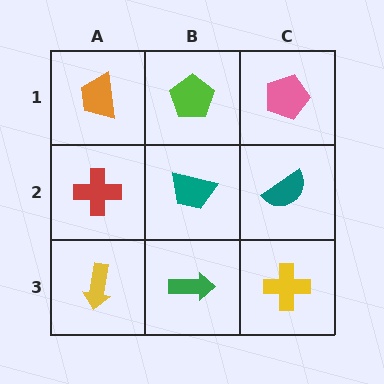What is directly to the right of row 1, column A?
A lime pentagon.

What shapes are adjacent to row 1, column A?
A red cross (row 2, column A), a lime pentagon (row 1, column B).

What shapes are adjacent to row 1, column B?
A teal trapezoid (row 2, column B), an orange trapezoid (row 1, column A), a pink pentagon (row 1, column C).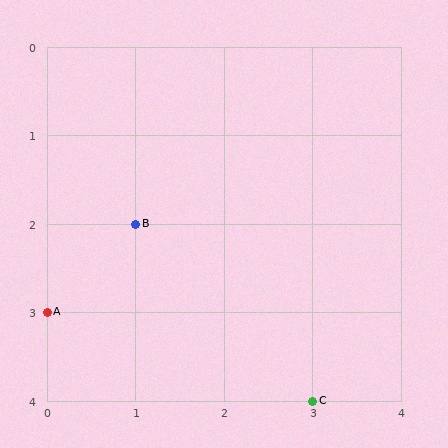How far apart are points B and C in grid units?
Points B and C are 2 columns and 2 rows apart (about 2.8 grid units diagonally).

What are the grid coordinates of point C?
Point C is at grid coordinates (3, 4).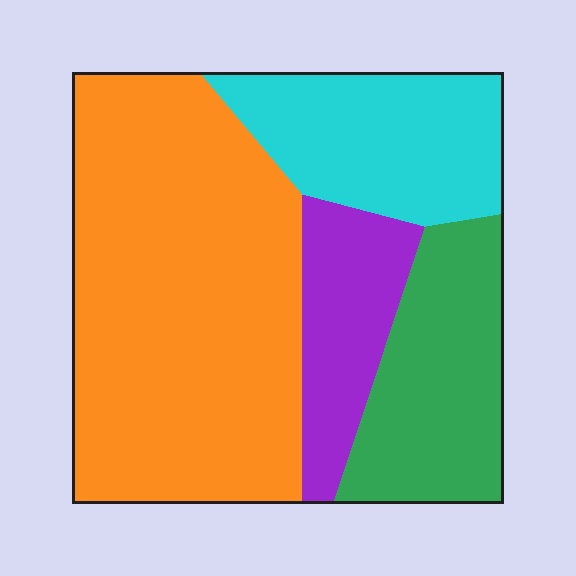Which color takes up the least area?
Purple, at roughly 10%.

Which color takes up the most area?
Orange, at roughly 50%.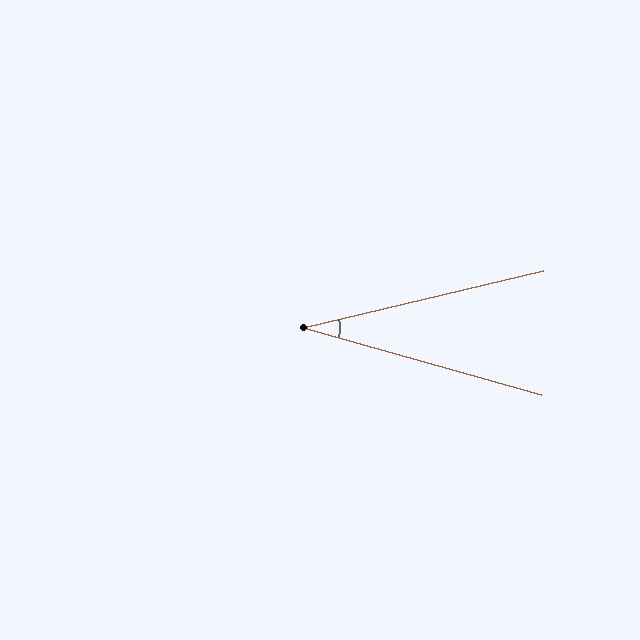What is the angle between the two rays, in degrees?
Approximately 29 degrees.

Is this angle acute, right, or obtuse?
It is acute.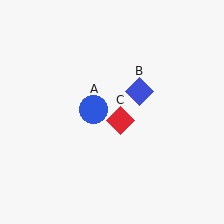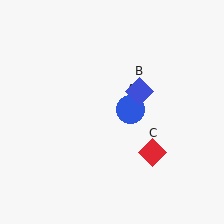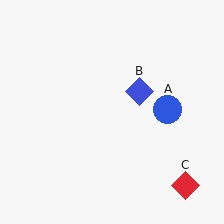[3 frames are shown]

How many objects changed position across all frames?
2 objects changed position: blue circle (object A), red diamond (object C).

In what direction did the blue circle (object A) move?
The blue circle (object A) moved right.